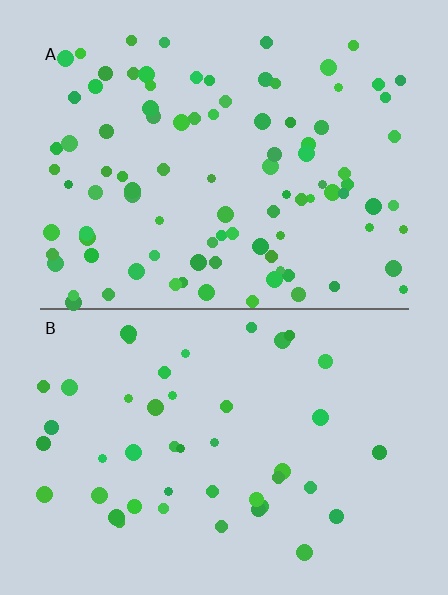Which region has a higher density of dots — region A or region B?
A (the top).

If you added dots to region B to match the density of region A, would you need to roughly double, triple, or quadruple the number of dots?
Approximately double.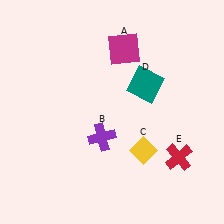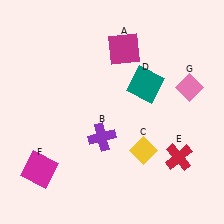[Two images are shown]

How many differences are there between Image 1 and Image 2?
There are 2 differences between the two images.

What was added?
A magenta square (F), a pink diamond (G) were added in Image 2.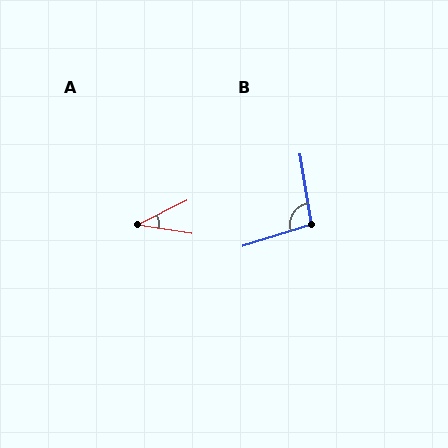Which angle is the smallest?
A, at approximately 35 degrees.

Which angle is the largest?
B, at approximately 98 degrees.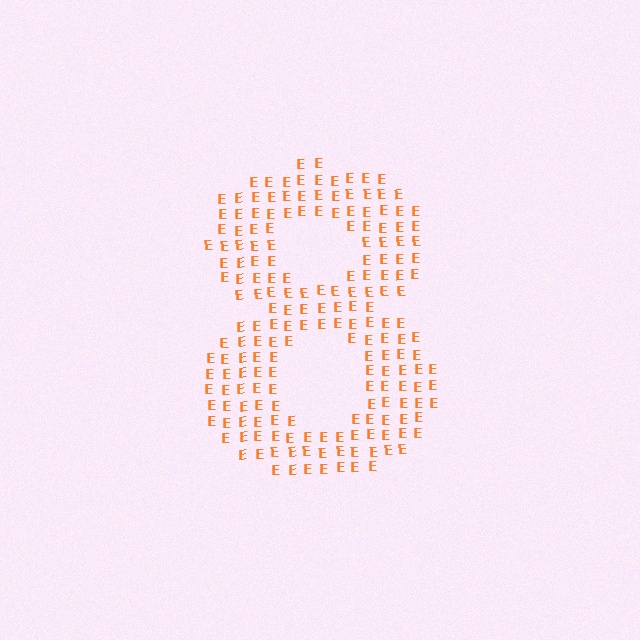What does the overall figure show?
The overall figure shows the digit 8.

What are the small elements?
The small elements are letter E's.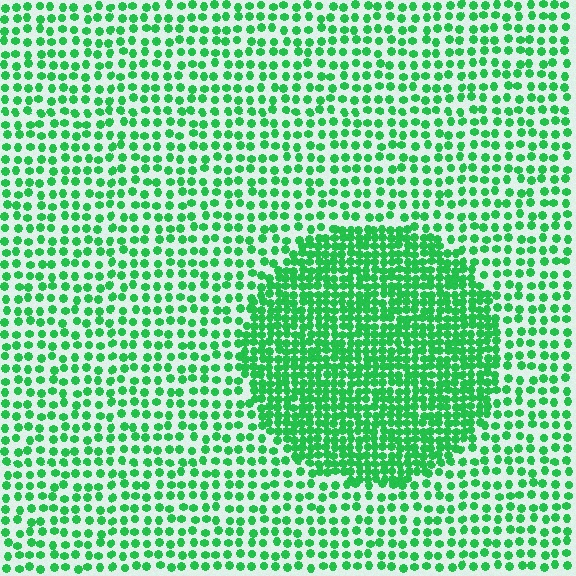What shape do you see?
I see a circle.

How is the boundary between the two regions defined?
The boundary is defined by a change in element density (approximately 2.1x ratio). All elements are the same color, size, and shape.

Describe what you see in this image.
The image contains small green elements arranged at two different densities. A circle-shaped region is visible where the elements are more densely packed than the surrounding area.